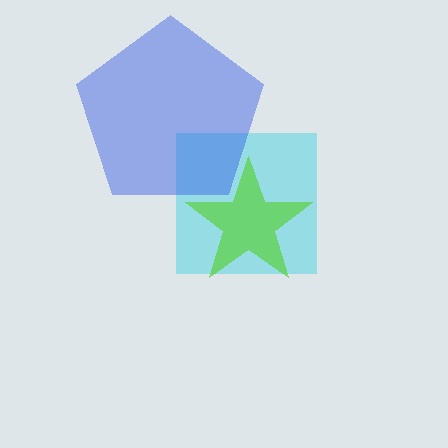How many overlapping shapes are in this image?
There are 3 overlapping shapes in the image.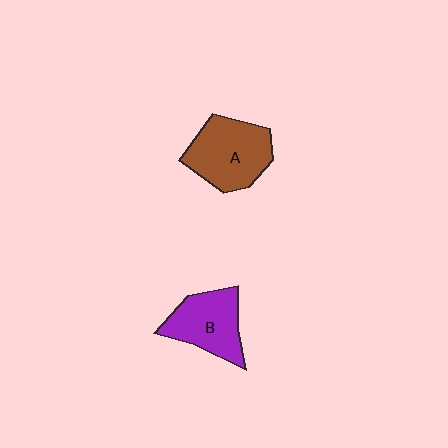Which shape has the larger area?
Shape A (brown).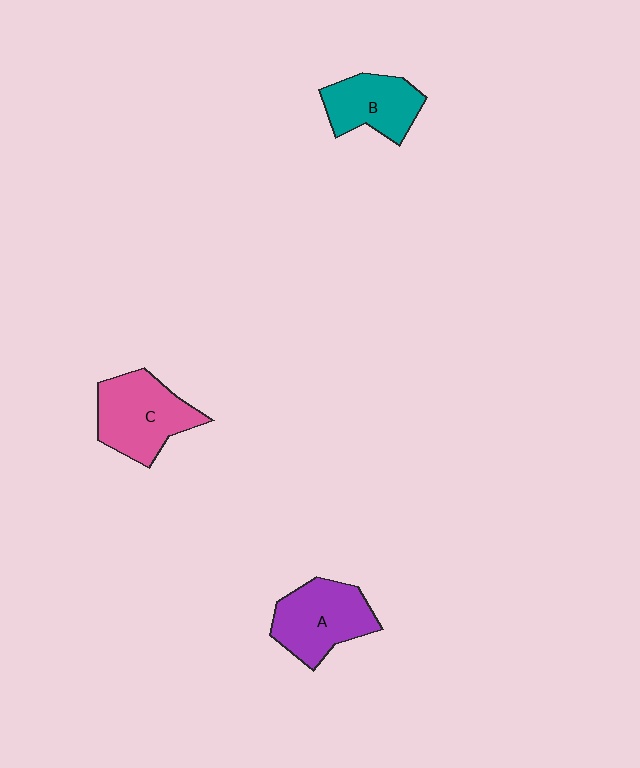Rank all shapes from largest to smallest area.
From largest to smallest: C (pink), A (purple), B (teal).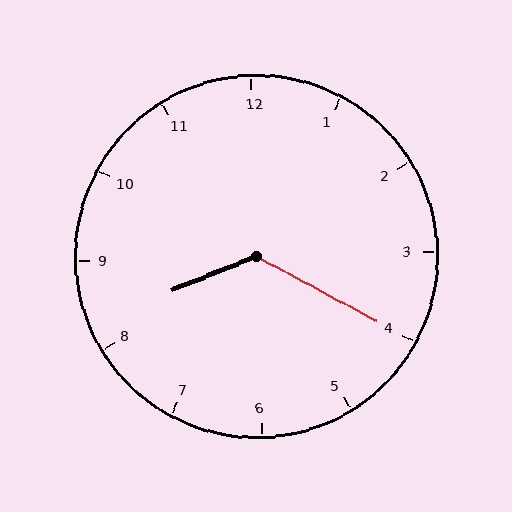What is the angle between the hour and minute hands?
Approximately 130 degrees.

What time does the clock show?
8:20.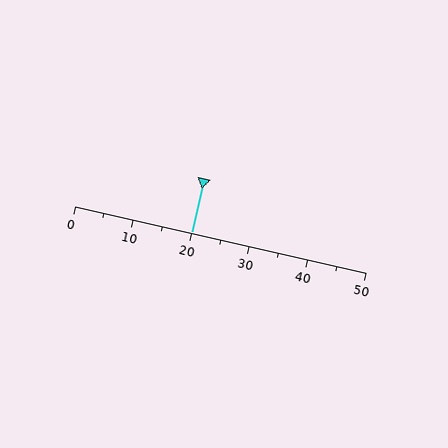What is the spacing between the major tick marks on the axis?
The major ticks are spaced 10 apart.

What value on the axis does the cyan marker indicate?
The marker indicates approximately 20.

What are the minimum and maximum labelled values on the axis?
The axis runs from 0 to 50.